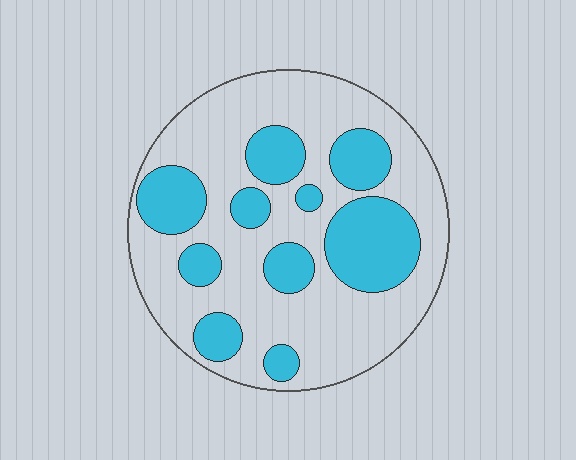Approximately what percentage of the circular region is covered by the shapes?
Approximately 30%.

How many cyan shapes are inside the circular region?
10.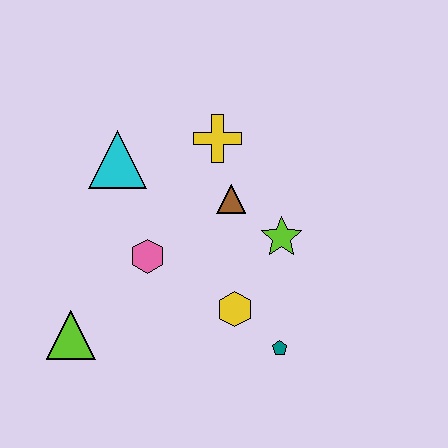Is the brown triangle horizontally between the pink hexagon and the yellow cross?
No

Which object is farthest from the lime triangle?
The yellow cross is farthest from the lime triangle.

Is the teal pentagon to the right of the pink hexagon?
Yes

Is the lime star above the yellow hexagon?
Yes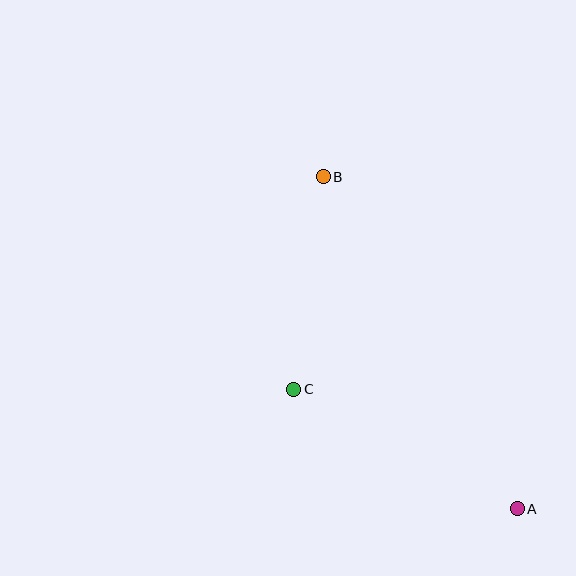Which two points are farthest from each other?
Points A and B are farthest from each other.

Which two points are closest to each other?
Points B and C are closest to each other.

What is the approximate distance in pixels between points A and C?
The distance between A and C is approximately 253 pixels.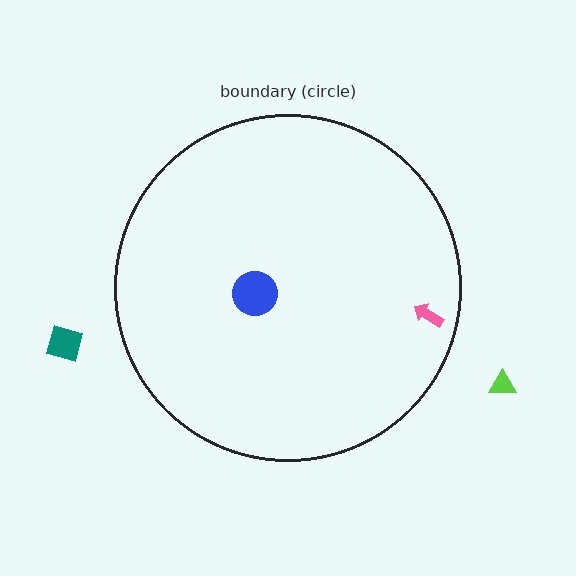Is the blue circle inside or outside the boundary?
Inside.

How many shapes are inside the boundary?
2 inside, 2 outside.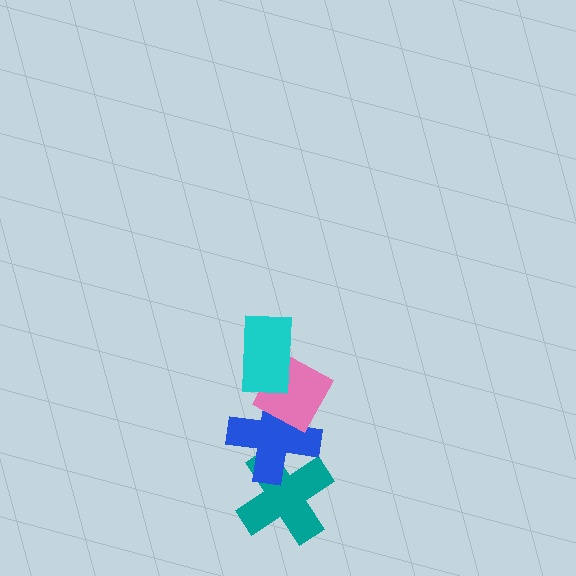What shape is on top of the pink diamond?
The cyan rectangle is on top of the pink diamond.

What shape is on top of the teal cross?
The blue cross is on top of the teal cross.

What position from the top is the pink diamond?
The pink diamond is 2nd from the top.